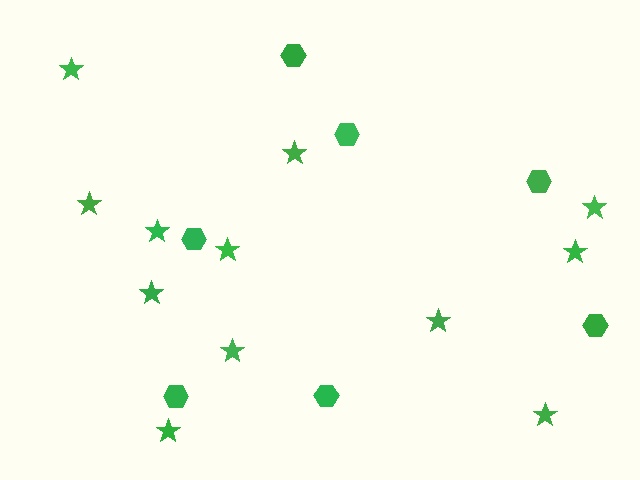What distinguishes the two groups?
There are 2 groups: one group of hexagons (7) and one group of stars (12).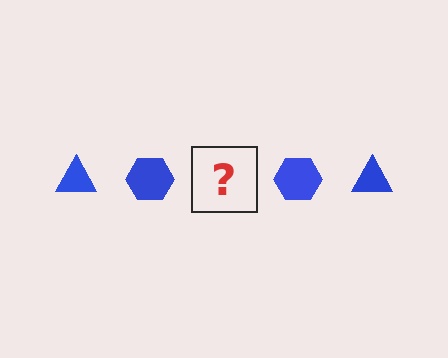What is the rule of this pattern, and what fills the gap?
The rule is that the pattern cycles through triangle, hexagon shapes in blue. The gap should be filled with a blue triangle.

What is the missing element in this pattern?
The missing element is a blue triangle.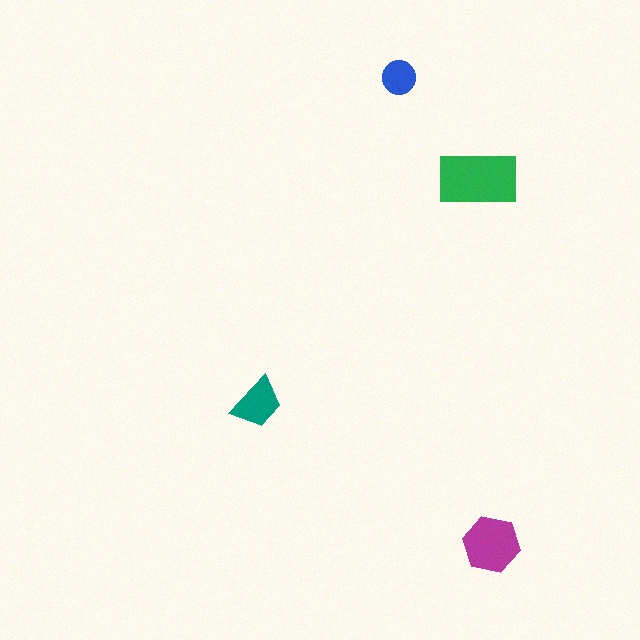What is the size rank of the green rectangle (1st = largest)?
1st.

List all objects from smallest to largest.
The blue circle, the teal trapezoid, the magenta hexagon, the green rectangle.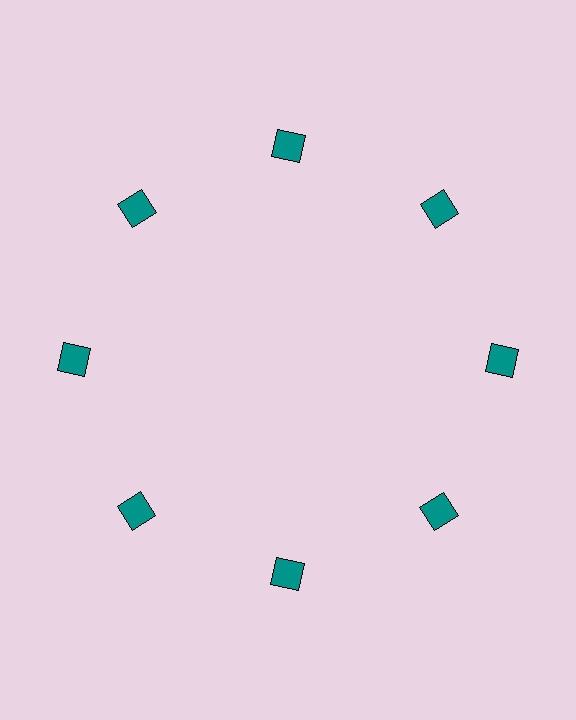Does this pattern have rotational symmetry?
Yes, this pattern has 8-fold rotational symmetry. It looks the same after rotating 45 degrees around the center.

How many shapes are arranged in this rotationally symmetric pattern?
There are 8 shapes, arranged in 8 groups of 1.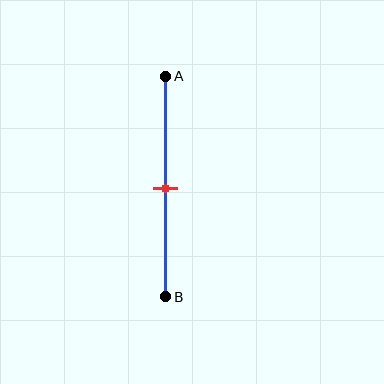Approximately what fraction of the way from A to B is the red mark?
The red mark is approximately 50% of the way from A to B.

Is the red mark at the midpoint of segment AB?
Yes, the mark is approximately at the midpoint.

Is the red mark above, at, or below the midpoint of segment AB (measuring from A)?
The red mark is approximately at the midpoint of segment AB.